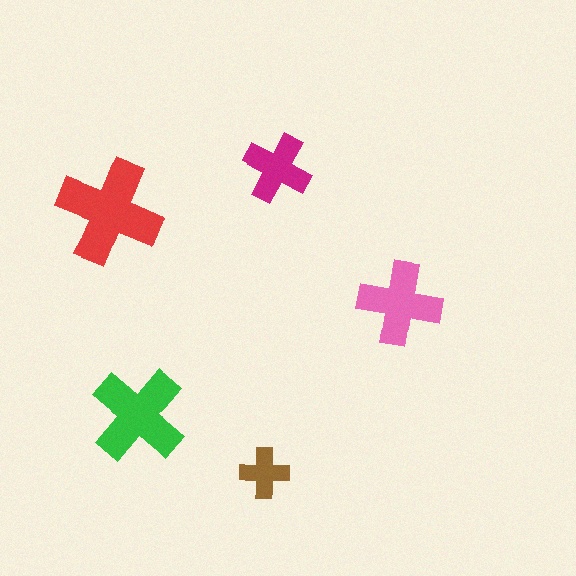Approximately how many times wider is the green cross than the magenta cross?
About 1.5 times wider.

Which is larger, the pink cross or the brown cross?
The pink one.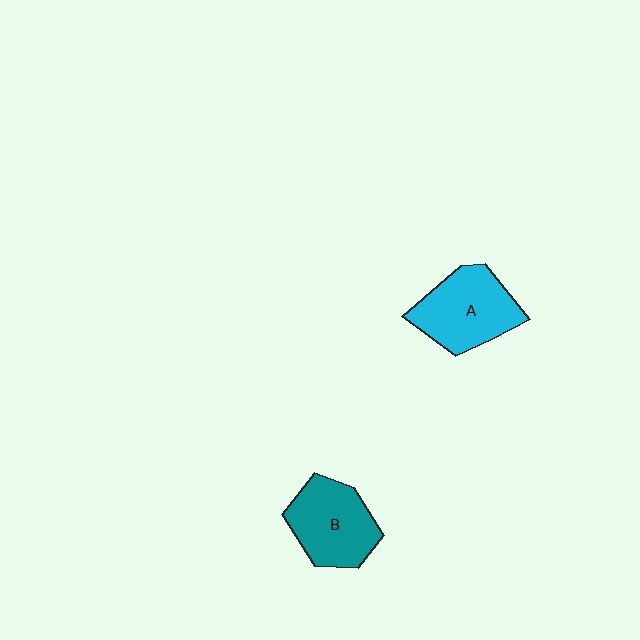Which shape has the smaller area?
Shape B (teal).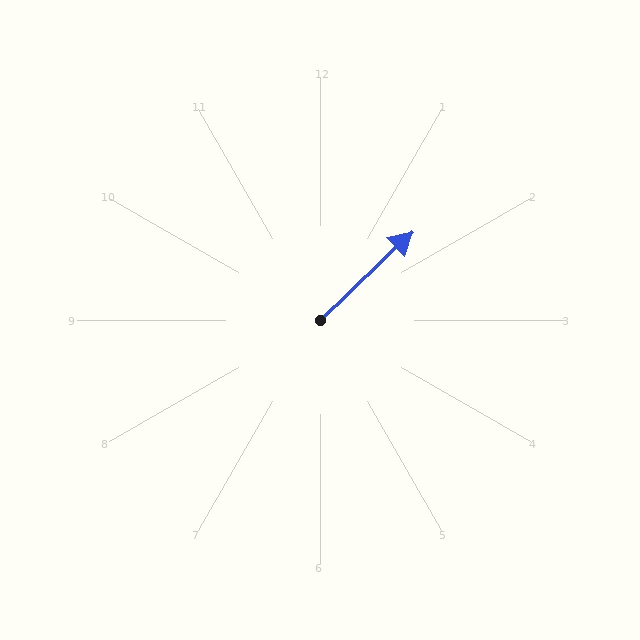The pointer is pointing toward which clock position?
Roughly 2 o'clock.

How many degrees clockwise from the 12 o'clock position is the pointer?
Approximately 46 degrees.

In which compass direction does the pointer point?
Northeast.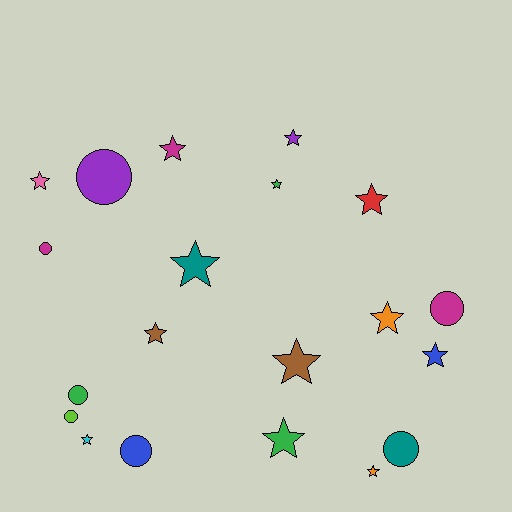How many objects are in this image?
There are 20 objects.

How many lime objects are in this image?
There is 1 lime object.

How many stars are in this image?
There are 13 stars.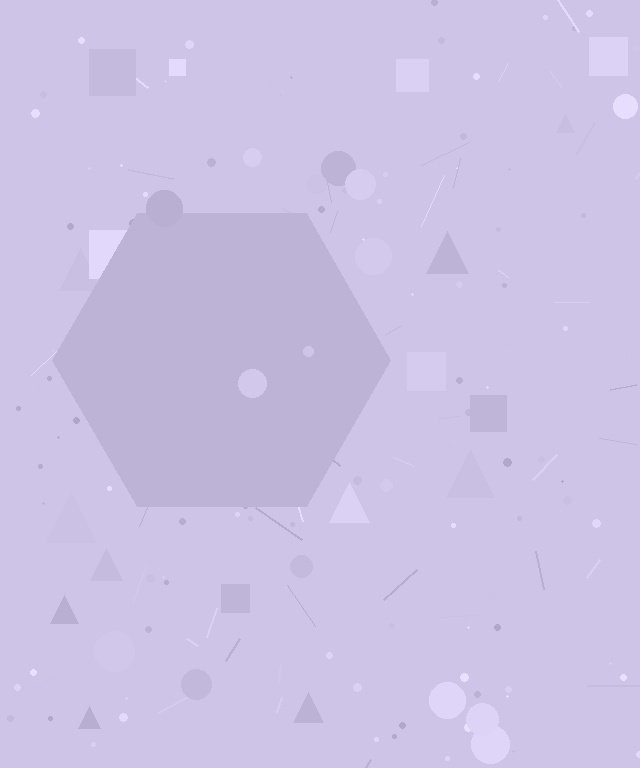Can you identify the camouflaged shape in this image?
The camouflaged shape is a hexagon.